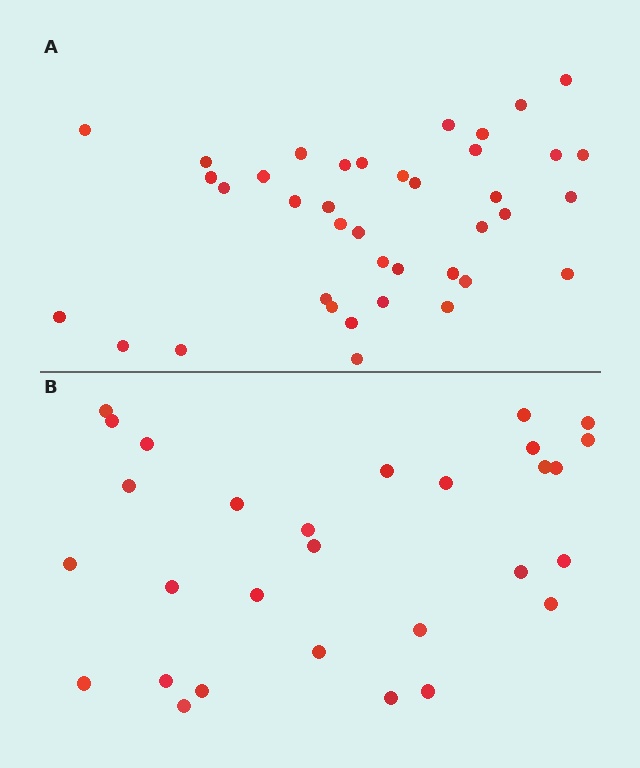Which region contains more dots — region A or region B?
Region A (the top region) has more dots.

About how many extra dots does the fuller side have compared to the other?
Region A has roughly 10 or so more dots than region B.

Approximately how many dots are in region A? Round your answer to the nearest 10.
About 40 dots. (The exact count is 39, which rounds to 40.)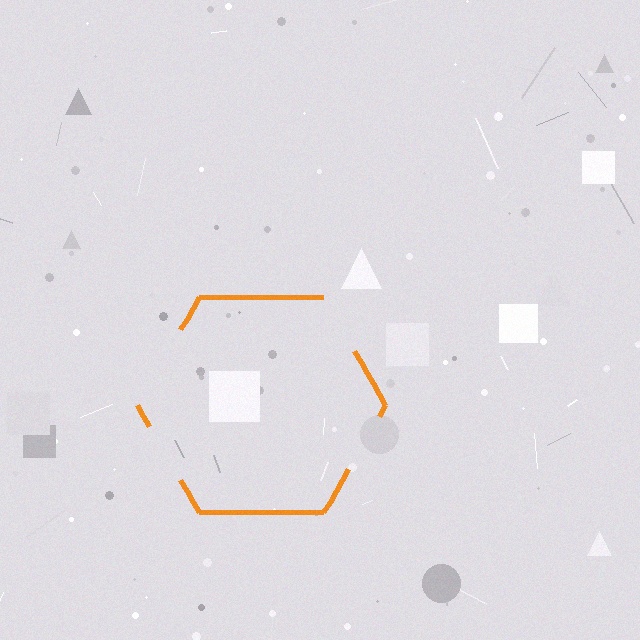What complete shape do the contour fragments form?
The contour fragments form a hexagon.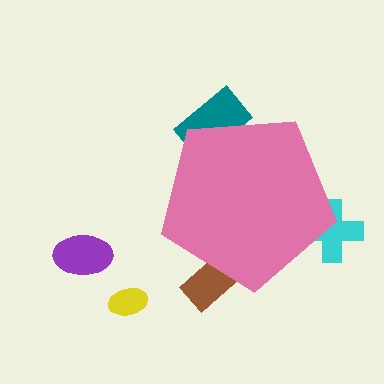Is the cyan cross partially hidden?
Yes, the cyan cross is partially hidden behind the pink pentagon.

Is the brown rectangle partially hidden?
Yes, the brown rectangle is partially hidden behind the pink pentagon.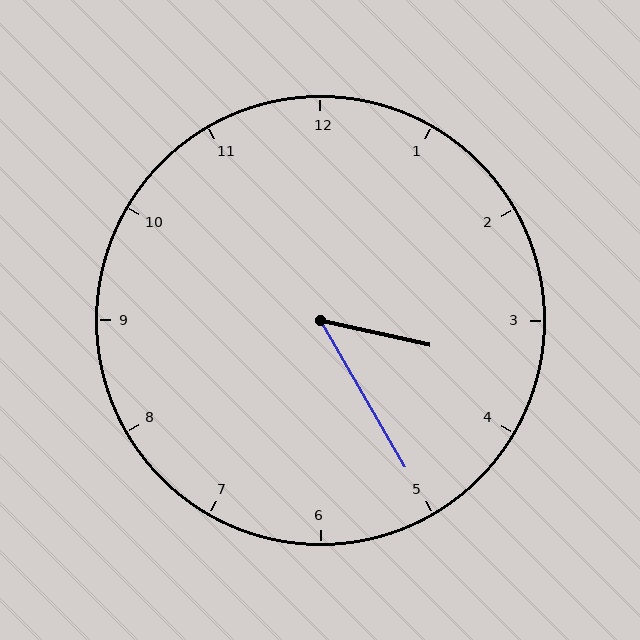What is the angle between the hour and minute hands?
Approximately 48 degrees.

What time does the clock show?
3:25.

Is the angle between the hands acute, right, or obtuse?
It is acute.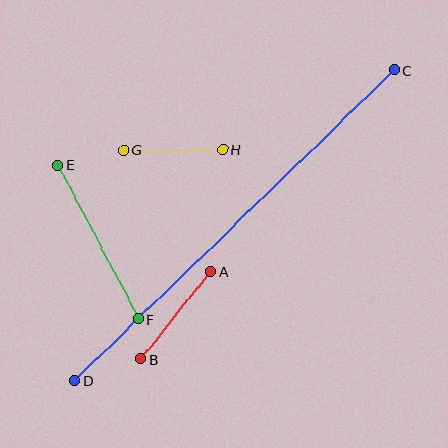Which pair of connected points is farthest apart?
Points C and D are farthest apart.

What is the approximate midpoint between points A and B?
The midpoint is at approximately (176, 315) pixels.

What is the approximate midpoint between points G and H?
The midpoint is at approximately (173, 150) pixels.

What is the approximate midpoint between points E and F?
The midpoint is at approximately (98, 242) pixels.